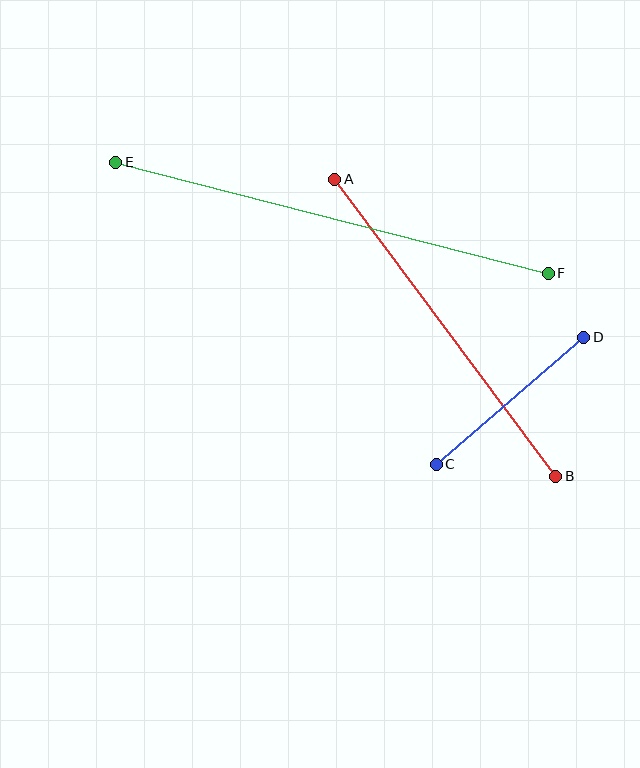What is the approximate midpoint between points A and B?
The midpoint is at approximately (445, 328) pixels.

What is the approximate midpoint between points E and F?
The midpoint is at approximately (332, 218) pixels.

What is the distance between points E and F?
The distance is approximately 446 pixels.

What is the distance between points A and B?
The distance is approximately 370 pixels.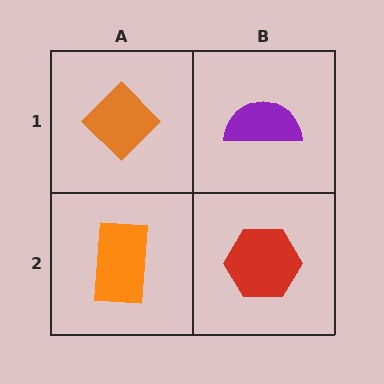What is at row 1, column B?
A purple semicircle.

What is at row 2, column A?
An orange rectangle.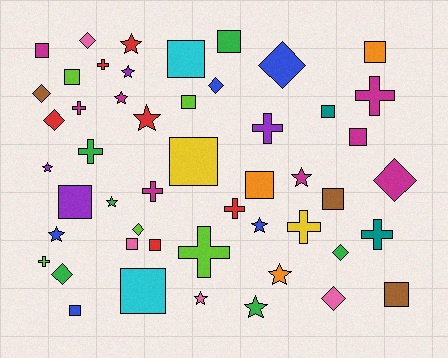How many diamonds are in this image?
There are 10 diamonds.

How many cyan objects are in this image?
There are 2 cyan objects.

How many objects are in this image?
There are 50 objects.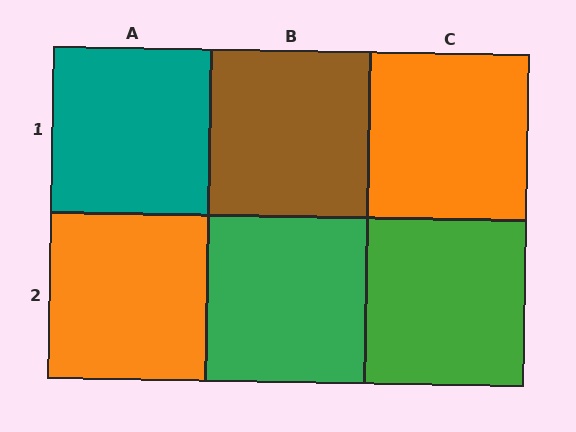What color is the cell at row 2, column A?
Orange.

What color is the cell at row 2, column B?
Green.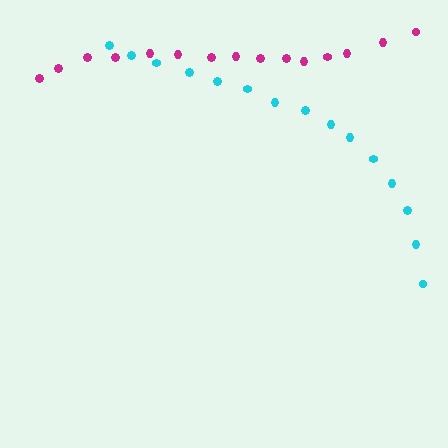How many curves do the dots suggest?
There are 2 distinct paths.